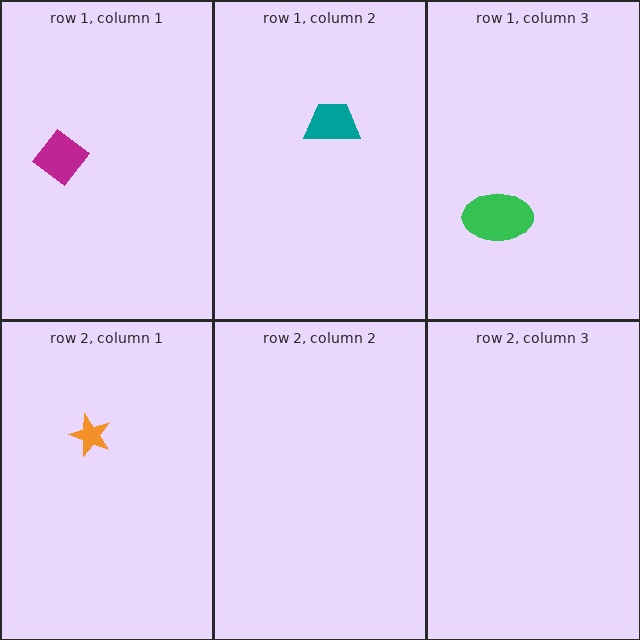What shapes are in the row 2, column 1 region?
The orange star.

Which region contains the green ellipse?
The row 1, column 3 region.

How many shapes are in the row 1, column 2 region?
1.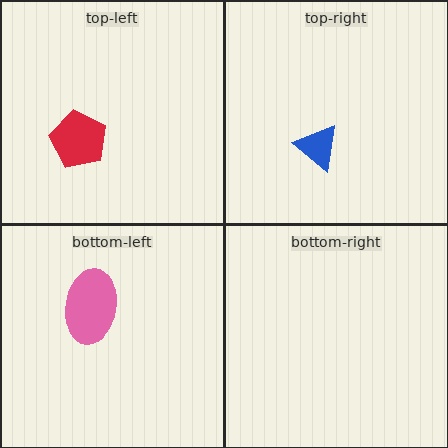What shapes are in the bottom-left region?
The pink ellipse.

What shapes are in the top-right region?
The blue triangle.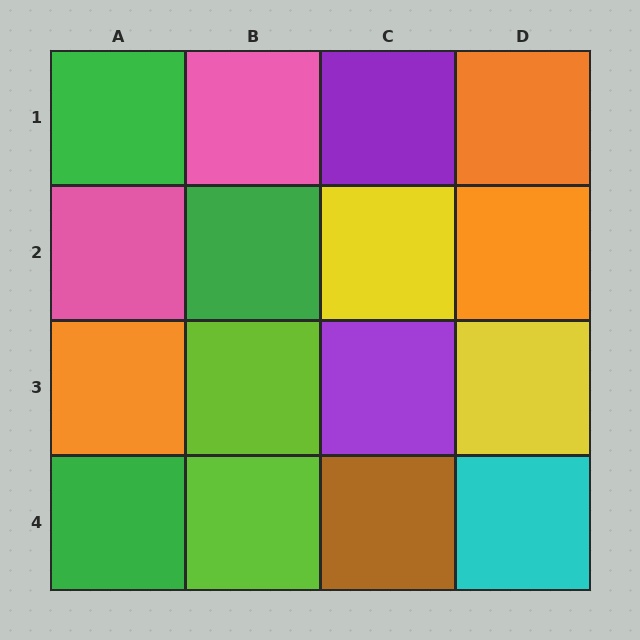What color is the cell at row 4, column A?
Green.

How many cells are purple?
2 cells are purple.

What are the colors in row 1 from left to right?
Green, pink, purple, orange.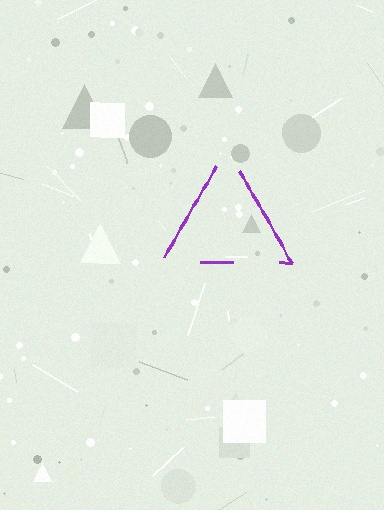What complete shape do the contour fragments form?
The contour fragments form a triangle.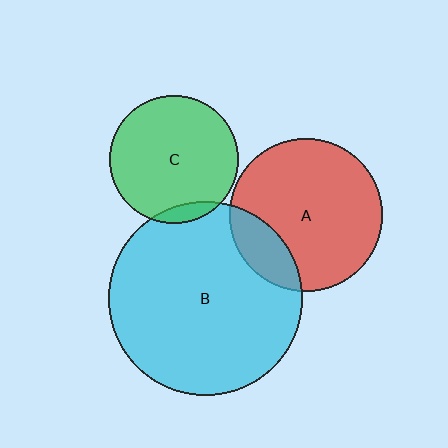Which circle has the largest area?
Circle B (cyan).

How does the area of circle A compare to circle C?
Approximately 1.4 times.